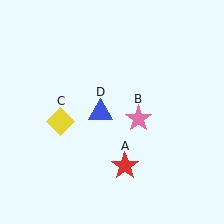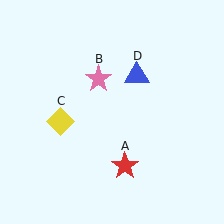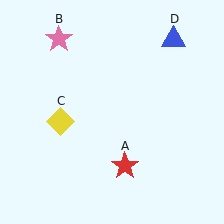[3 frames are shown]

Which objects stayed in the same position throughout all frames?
Red star (object A) and yellow diamond (object C) remained stationary.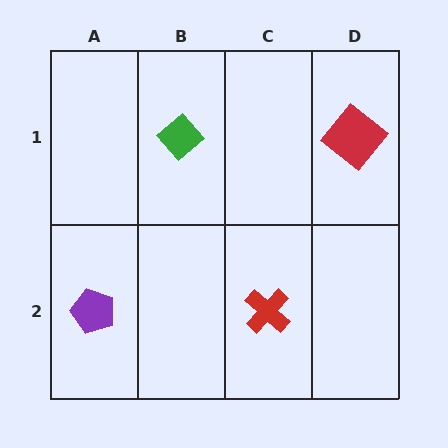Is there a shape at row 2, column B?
No, that cell is empty.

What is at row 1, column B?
A green diamond.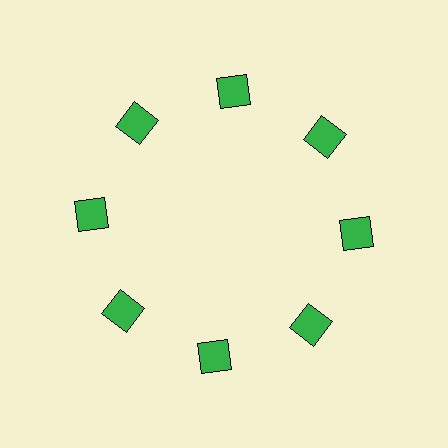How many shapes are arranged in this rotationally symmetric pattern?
There are 8 shapes, arranged in 8 groups of 1.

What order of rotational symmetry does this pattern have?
This pattern has 8-fold rotational symmetry.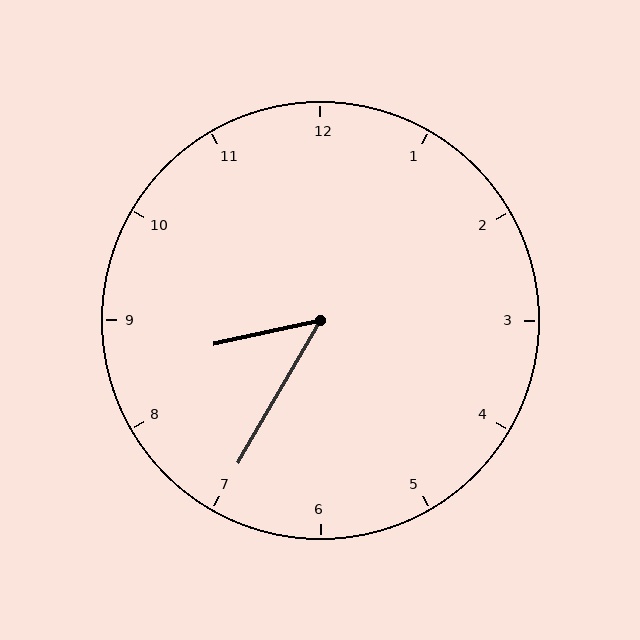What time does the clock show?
8:35.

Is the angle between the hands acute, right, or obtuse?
It is acute.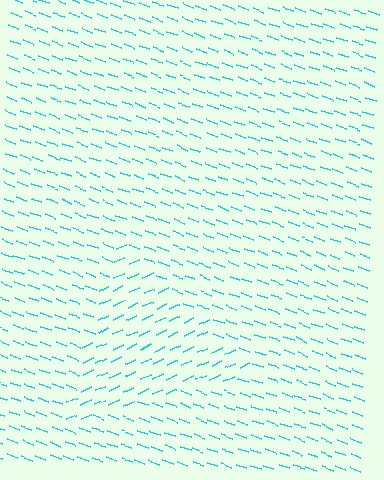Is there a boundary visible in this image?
Yes, there is a texture boundary formed by a change in line orientation.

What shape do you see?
I see a triangle.